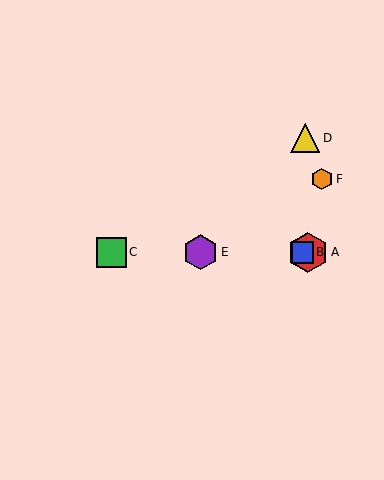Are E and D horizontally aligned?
No, E is at y≈252 and D is at y≈138.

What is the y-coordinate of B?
Object B is at y≈252.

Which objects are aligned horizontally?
Objects A, B, C, E are aligned horizontally.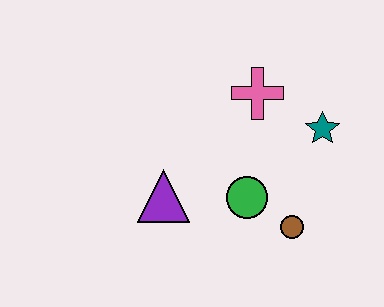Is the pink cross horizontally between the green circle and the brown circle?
Yes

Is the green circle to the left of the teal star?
Yes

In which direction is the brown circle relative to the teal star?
The brown circle is below the teal star.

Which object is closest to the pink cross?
The teal star is closest to the pink cross.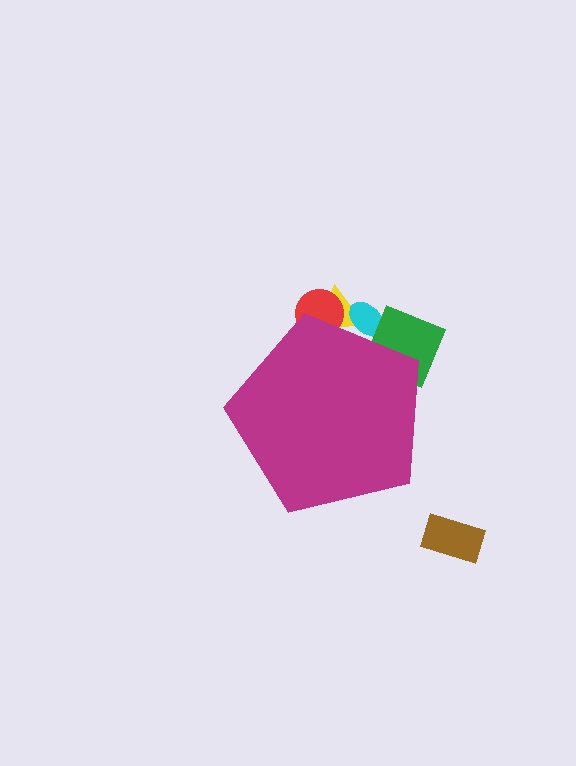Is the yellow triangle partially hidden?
Yes, the yellow triangle is partially hidden behind the magenta pentagon.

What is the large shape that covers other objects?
A magenta pentagon.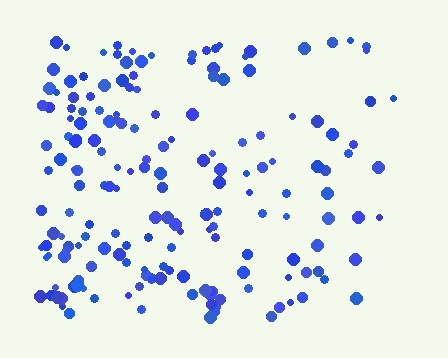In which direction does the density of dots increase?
From right to left, with the left side densest.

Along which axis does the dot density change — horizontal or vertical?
Horizontal.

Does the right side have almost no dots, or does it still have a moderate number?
Still a moderate number, just noticeably fewer than the left.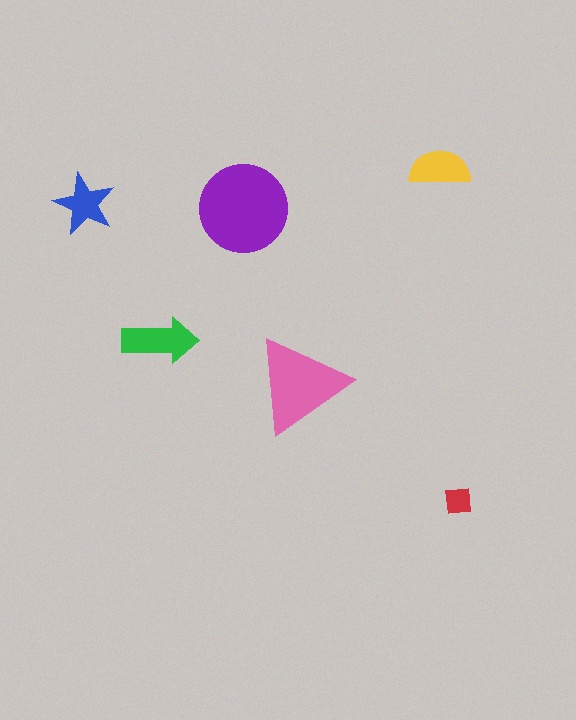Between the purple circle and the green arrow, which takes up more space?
The purple circle.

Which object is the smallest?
The red square.